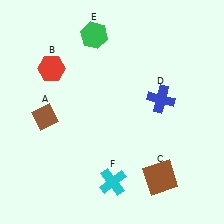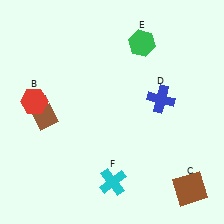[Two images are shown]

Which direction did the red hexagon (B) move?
The red hexagon (B) moved down.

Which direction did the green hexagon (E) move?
The green hexagon (E) moved right.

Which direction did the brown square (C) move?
The brown square (C) moved right.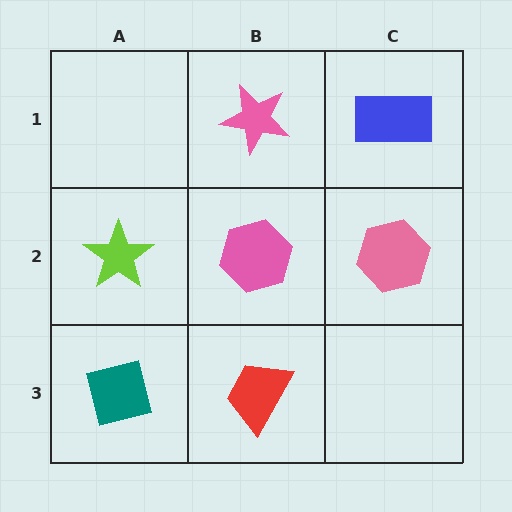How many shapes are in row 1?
2 shapes.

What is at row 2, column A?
A lime star.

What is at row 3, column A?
A teal square.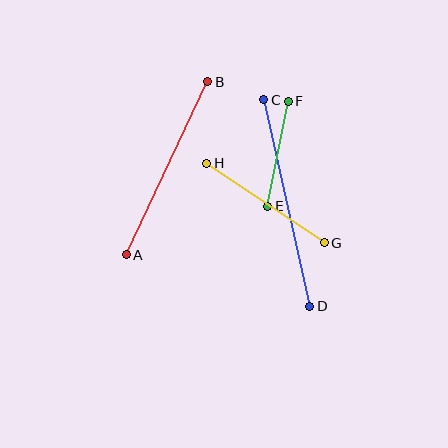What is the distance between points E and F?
The distance is approximately 107 pixels.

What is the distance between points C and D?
The distance is approximately 212 pixels.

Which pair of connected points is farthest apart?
Points C and D are farthest apart.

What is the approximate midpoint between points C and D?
The midpoint is at approximately (287, 203) pixels.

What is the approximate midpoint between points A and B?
The midpoint is at approximately (167, 168) pixels.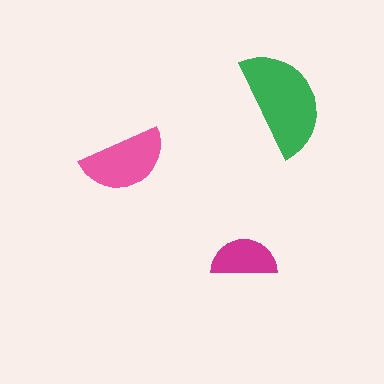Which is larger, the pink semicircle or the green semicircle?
The green one.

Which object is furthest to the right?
The green semicircle is rightmost.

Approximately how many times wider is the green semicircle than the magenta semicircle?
About 1.5 times wider.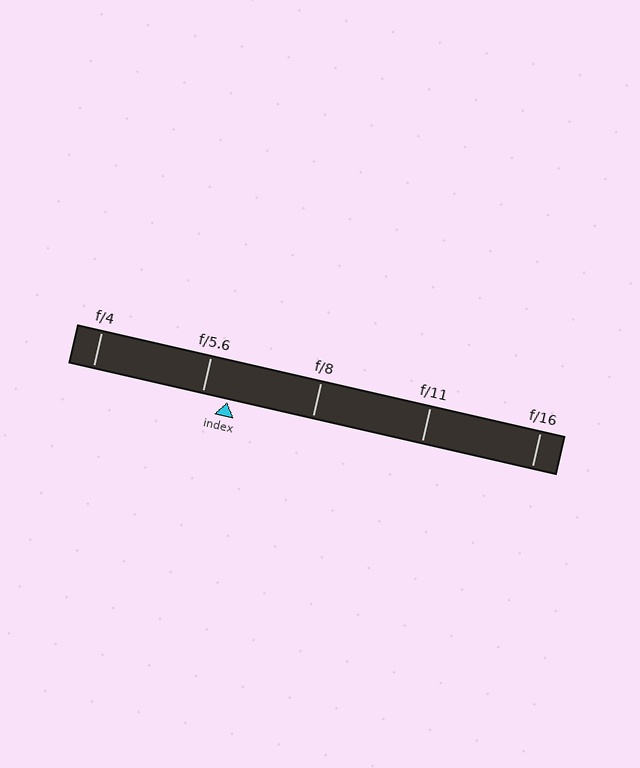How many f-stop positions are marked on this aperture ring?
There are 5 f-stop positions marked.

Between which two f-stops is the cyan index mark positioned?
The index mark is between f/5.6 and f/8.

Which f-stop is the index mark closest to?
The index mark is closest to f/5.6.